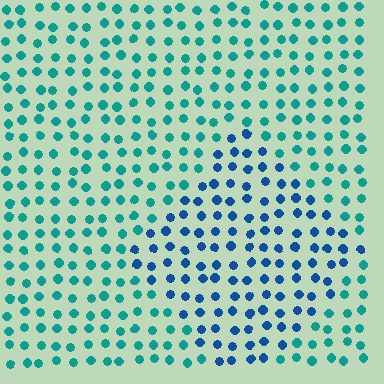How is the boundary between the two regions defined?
The boundary is defined purely by a slight shift in hue (about 38 degrees). Spacing, size, and orientation are identical on both sides.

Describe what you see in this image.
The image is filled with small teal elements in a uniform arrangement. A diamond-shaped region is visible where the elements are tinted to a slightly different hue, forming a subtle color boundary.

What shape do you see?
I see a diamond.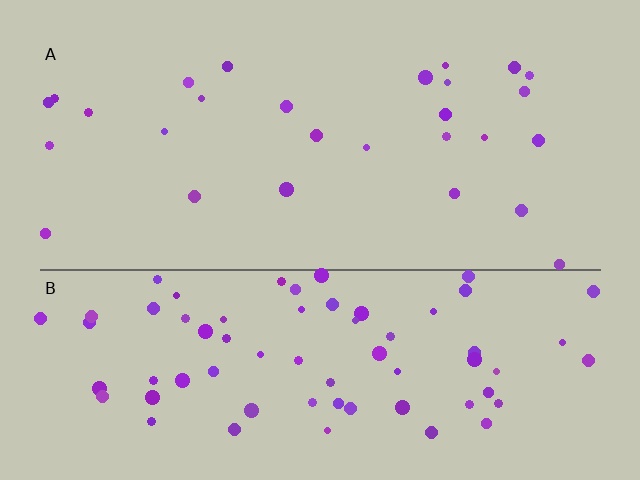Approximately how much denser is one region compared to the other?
Approximately 2.5× — region B over region A.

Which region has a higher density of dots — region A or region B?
B (the bottom).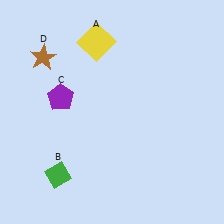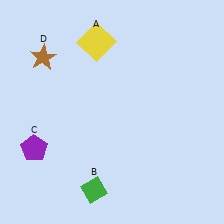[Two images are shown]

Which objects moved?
The objects that moved are: the green diamond (B), the purple pentagon (C).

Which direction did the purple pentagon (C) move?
The purple pentagon (C) moved down.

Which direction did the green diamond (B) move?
The green diamond (B) moved right.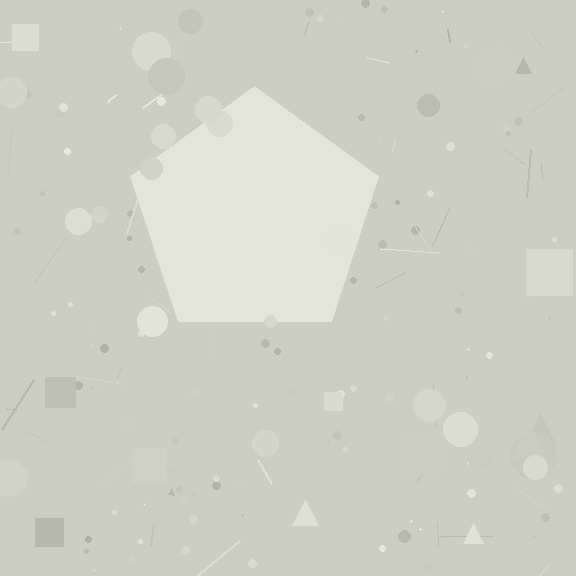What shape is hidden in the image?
A pentagon is hidden in the image.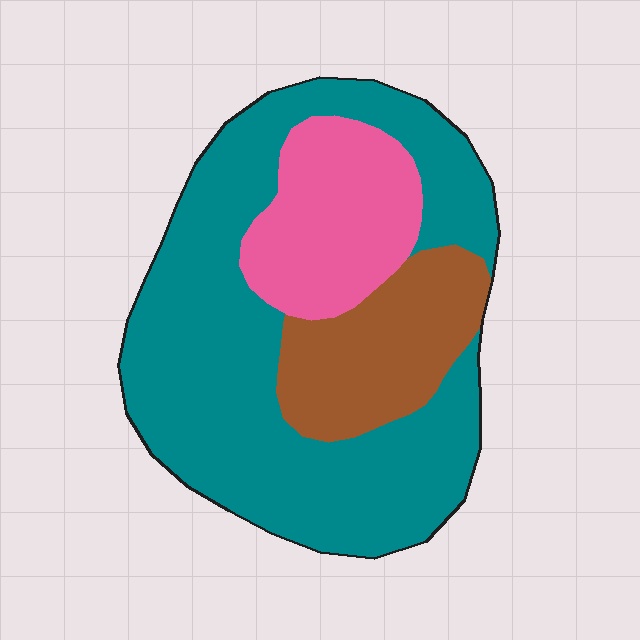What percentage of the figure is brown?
Brown covers about 20% of the figure.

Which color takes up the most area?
Teal, at roughly 60%.